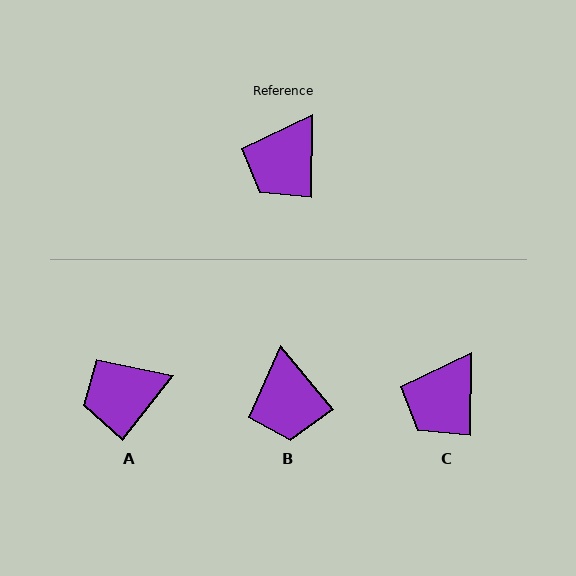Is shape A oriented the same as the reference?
No, it is off by about 37 degrees.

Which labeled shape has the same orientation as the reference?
C.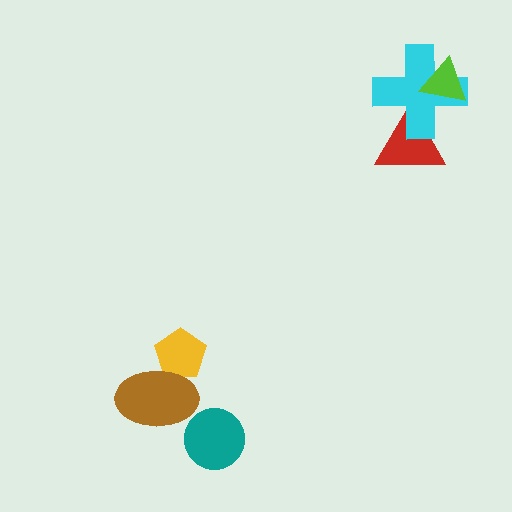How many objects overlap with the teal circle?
0 objects overlap with the teal circle.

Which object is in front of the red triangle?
The cyan cross is in front of the red triangle.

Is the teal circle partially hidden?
No, no other shape covers it.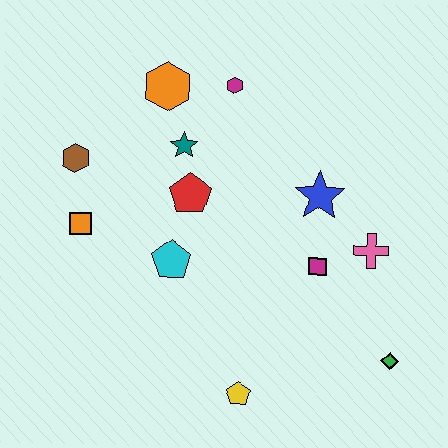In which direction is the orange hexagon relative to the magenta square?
The orange hexagon is above the magenta square.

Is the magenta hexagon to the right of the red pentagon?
Yes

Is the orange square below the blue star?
Yes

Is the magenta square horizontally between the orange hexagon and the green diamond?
Yes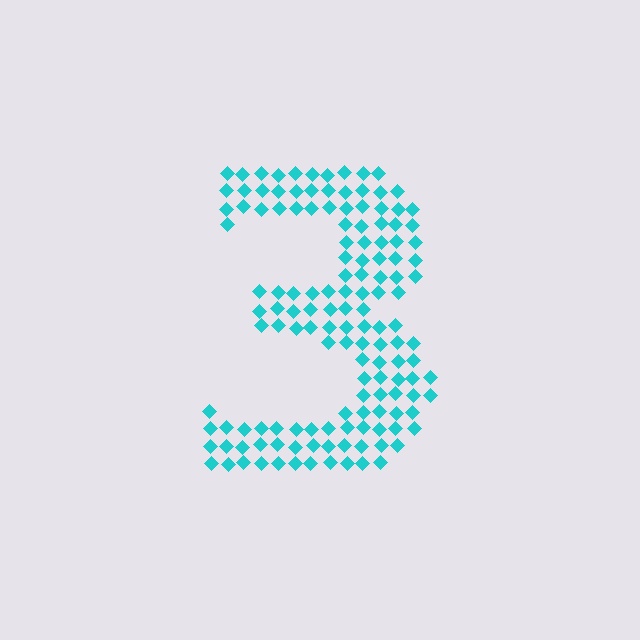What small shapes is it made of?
It is made of small diamonds.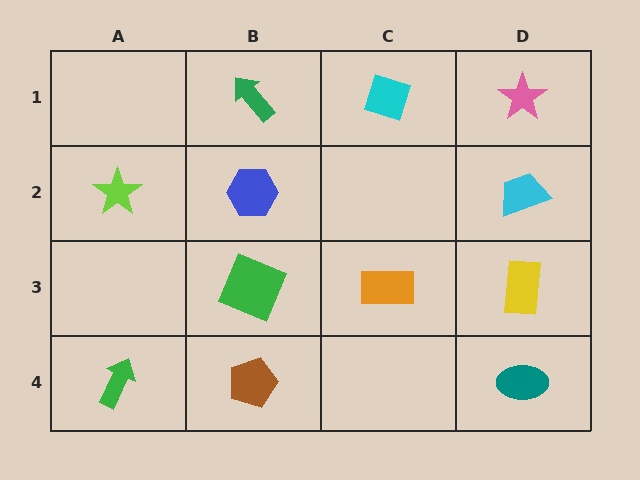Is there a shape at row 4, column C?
No, that cell is empty.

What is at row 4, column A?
A green arrow.